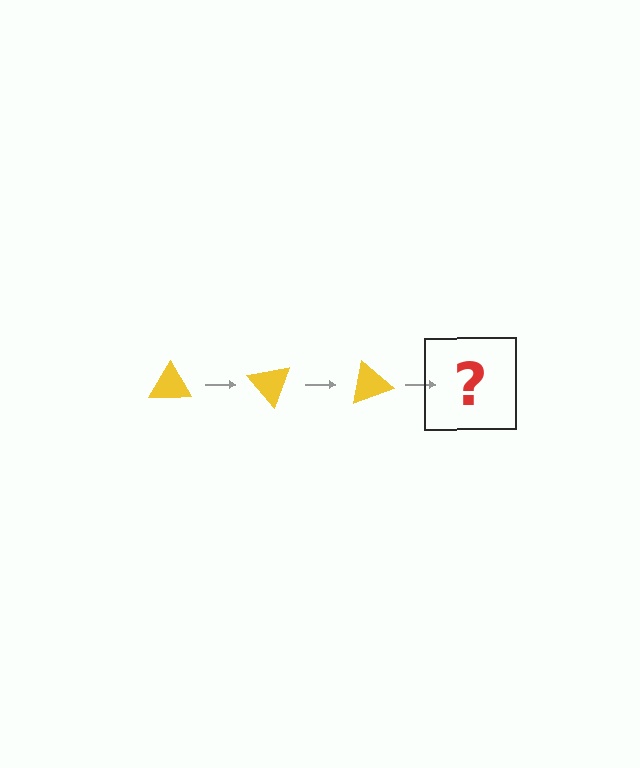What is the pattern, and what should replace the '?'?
The pattern is that the triangle rotates 50 degrees each step. The '?' should be a yellow triangle rotated 150 degrees.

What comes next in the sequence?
The next element should be a yellow triangle rotated 150 degrees.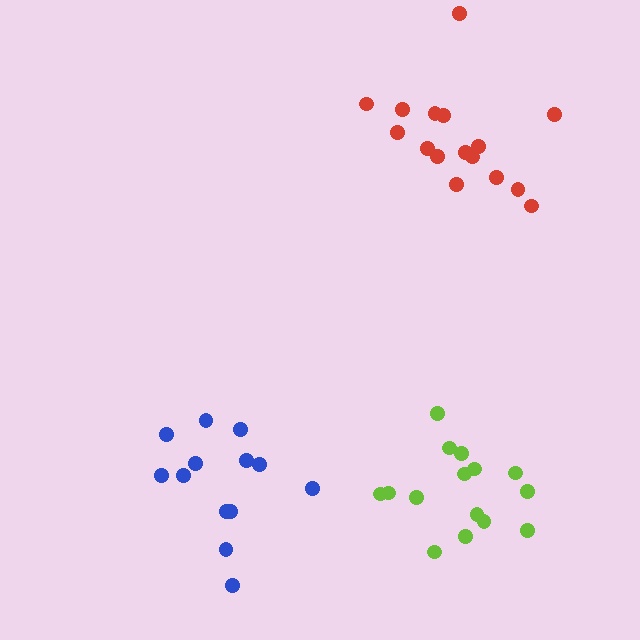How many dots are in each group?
Group 1: 15 dots, Group 2: 16 dots, Group 3: 13 dots (44 total).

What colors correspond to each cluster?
The clusters are colored: lime, red, blue.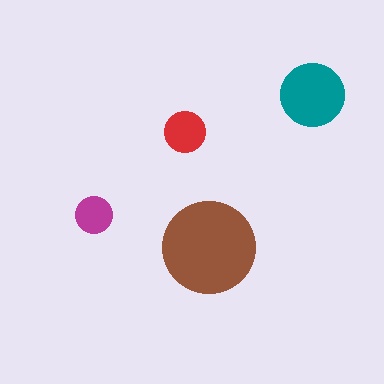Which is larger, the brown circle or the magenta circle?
The brown one.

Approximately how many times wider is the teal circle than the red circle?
About 1.5 times wider.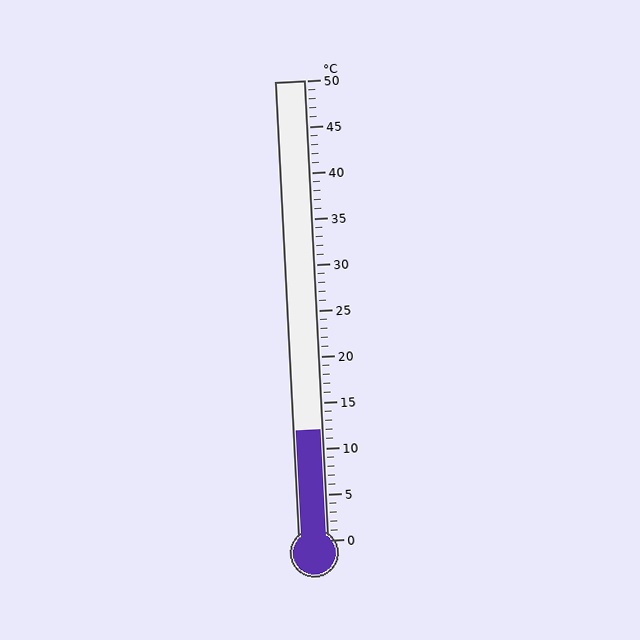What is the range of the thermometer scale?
The thermometer scale ranges from 0°C to 50°C.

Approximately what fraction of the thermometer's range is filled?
The thermometer is filled to approximately 25% of its range.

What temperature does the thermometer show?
The thermometer shows approximately 12°C.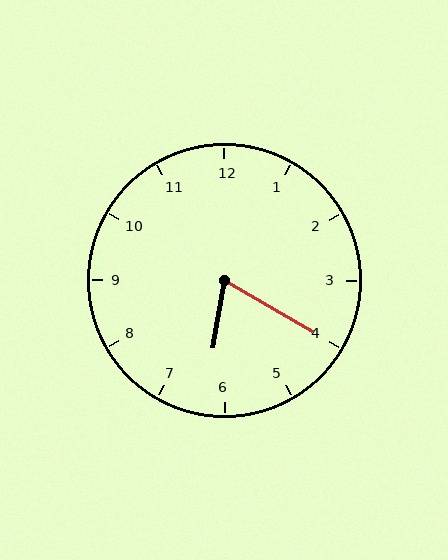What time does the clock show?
6:20.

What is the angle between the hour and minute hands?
Approximately 70 degrees.